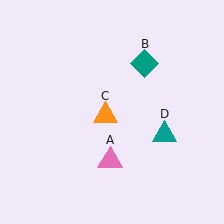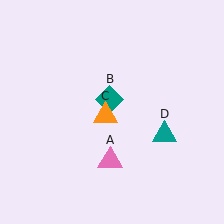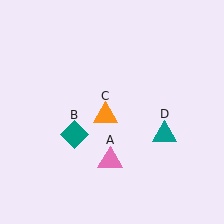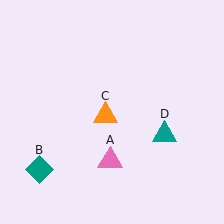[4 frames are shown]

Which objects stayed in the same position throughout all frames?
Pink triangle (object A) and orange triangle (object C) and teal triangle (object D) remained stationary.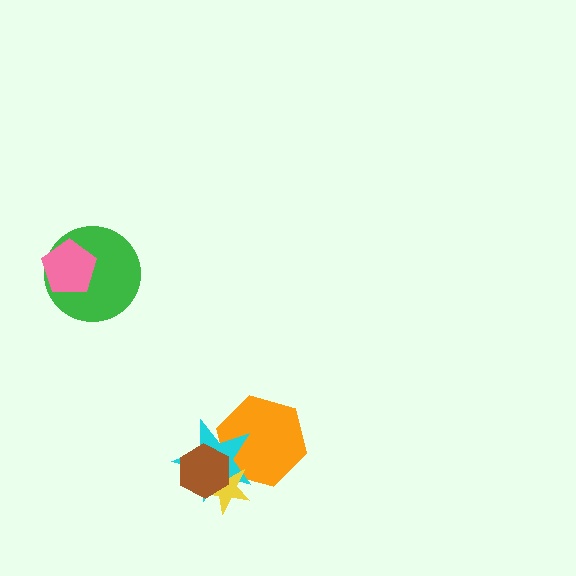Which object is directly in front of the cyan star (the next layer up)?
The yellow star is directly in front of the cyan star.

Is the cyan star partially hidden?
Yes, it is partially covered by another shape.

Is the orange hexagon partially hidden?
Yes, it is partially covered by another shape.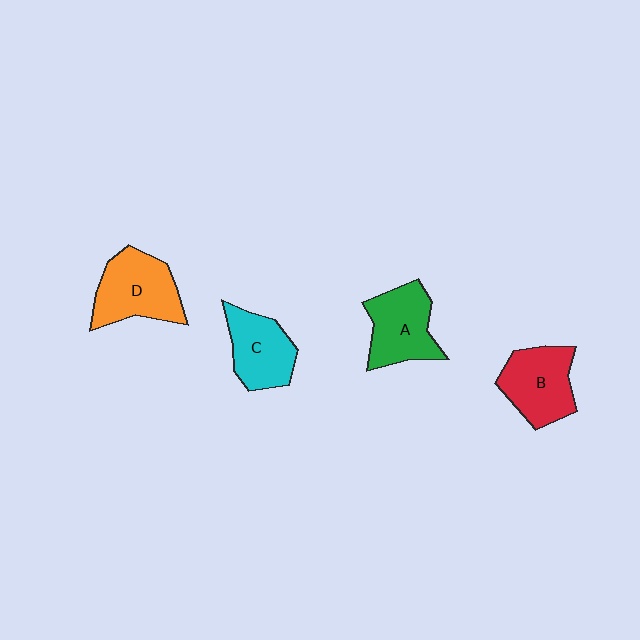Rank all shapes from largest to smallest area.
From largest to smallest: D (orange), B (red), A (green), C (cyan).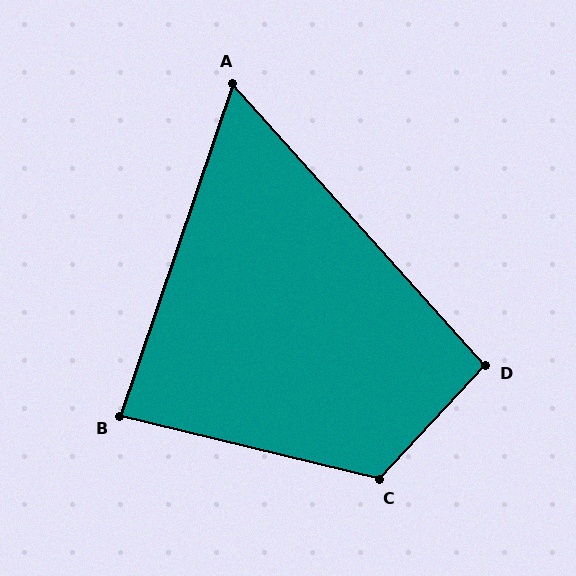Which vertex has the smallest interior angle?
A, at approximately 61 degrees.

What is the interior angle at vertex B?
Approximately 85 degrees (acute).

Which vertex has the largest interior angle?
C, at approximately 119 degrees.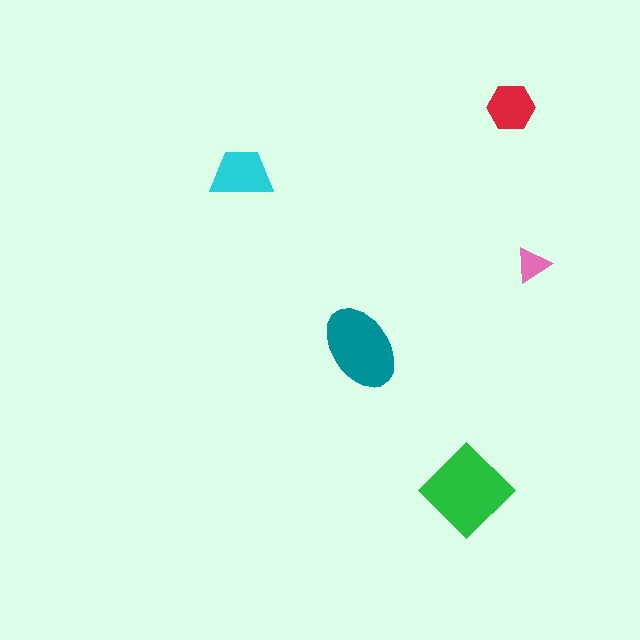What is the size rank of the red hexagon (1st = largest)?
4th.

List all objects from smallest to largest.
The pink triangle, the red hexagon, the cyan trapezoid, the teal ellipse, the green diamond.